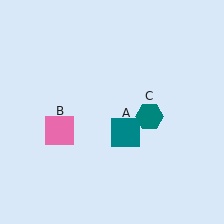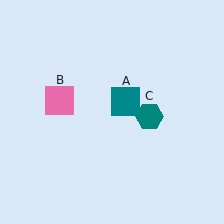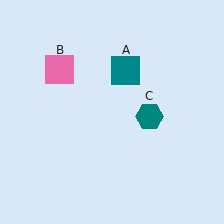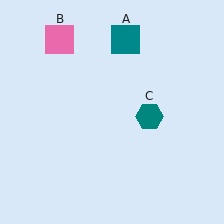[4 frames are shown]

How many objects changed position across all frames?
2 objects changed position: teal square (object A), pink square (object B).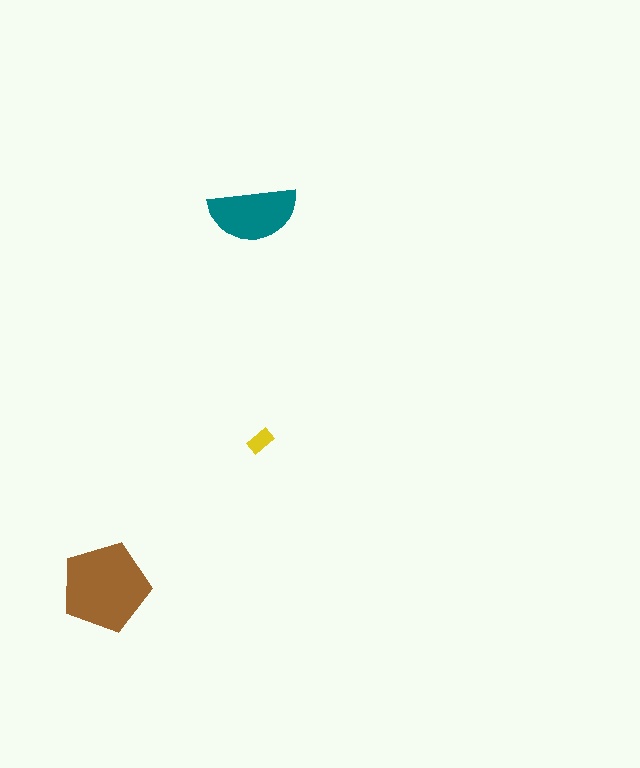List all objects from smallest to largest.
The yellow rectangle, the teal semicircle, the brown pentagon.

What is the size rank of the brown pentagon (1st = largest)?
1st.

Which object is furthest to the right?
The yellow rectangle is rightmost.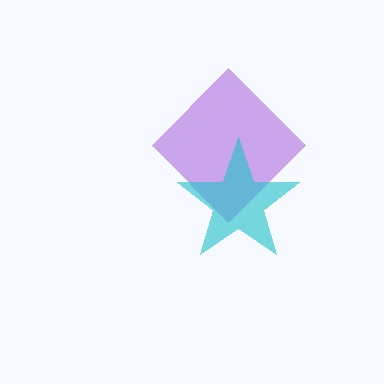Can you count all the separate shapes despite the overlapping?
Yes, there are 2 separate shapes.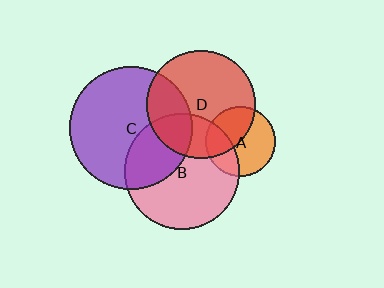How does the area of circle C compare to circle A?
Approximately 3.1 times.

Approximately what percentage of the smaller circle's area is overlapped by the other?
Approximately 30%.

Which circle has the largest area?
Circle C (purple).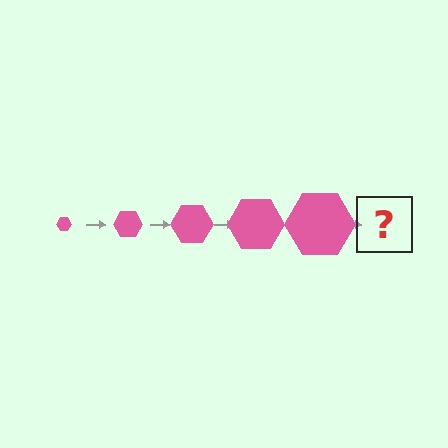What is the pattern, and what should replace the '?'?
The pattern is that the hexagon gets progressively larger each step. The '?' should be a pink hexagon, larger than the previous one.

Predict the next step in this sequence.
The next step is a pink hexagon, larger than the previous one.